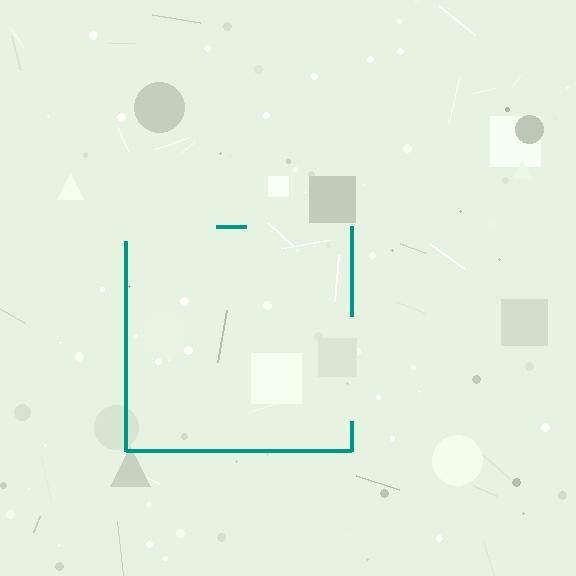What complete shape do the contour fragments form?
The contour fragments form a square.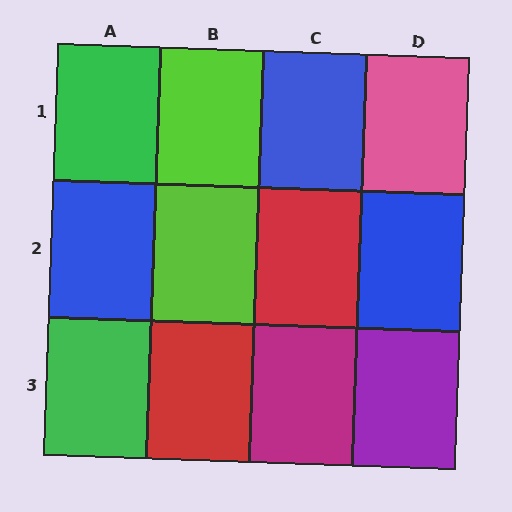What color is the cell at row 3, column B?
Red.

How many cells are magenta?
1 cell is magenta.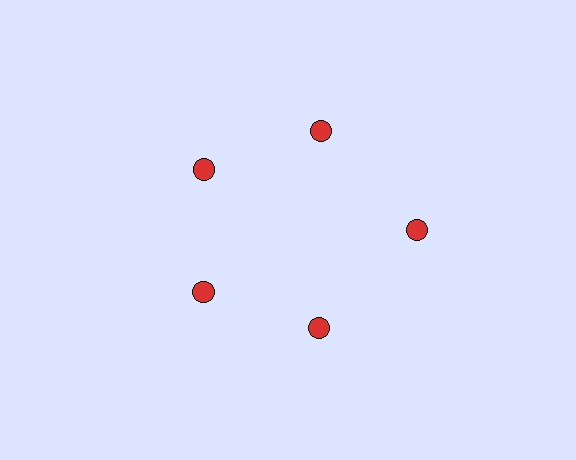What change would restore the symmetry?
The symmetry would be restored by moving it inward, back onto the ring so that all 5 circles sit at equal angles and equal distance from the center.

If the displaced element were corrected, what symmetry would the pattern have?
It would have 5-fold rotational symmetry — the pattern would map onto itself every 72 degrees.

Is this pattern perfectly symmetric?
No. The 5 red circles are arranged in a ring, but one element near the 3 o'clock position is pushed outward from the center, breaking the 5-fold rotational symmetry.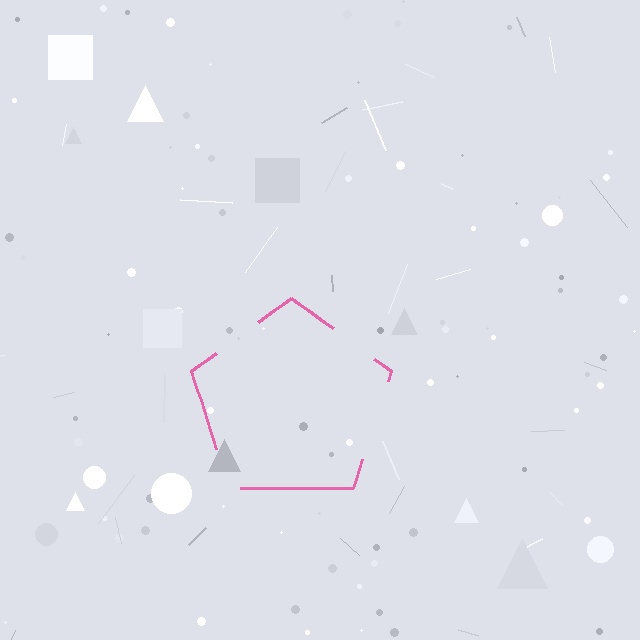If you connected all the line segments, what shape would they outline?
They would outline a pentagon.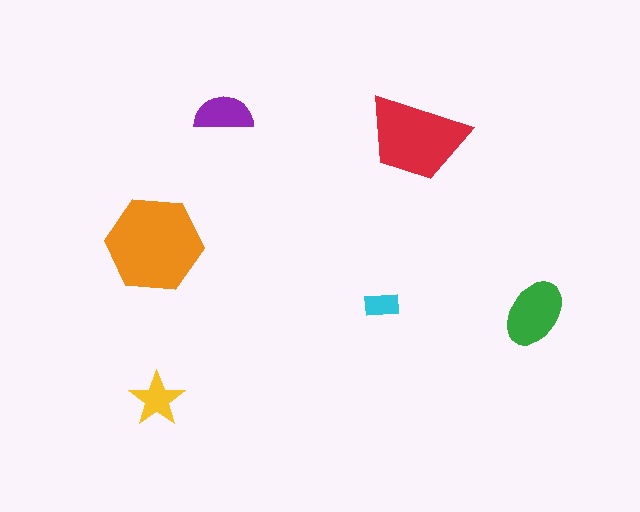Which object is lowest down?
The yellow star is bottommost.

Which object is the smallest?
The cyan rectangle.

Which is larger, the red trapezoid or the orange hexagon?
The orange hexagon.